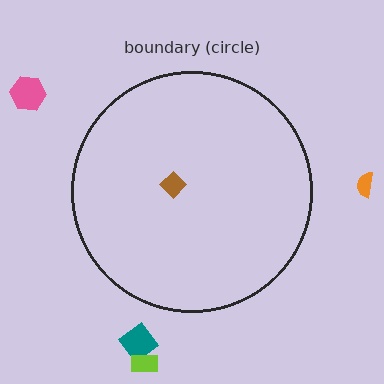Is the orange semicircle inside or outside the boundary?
Outside.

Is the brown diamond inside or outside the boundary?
Inside.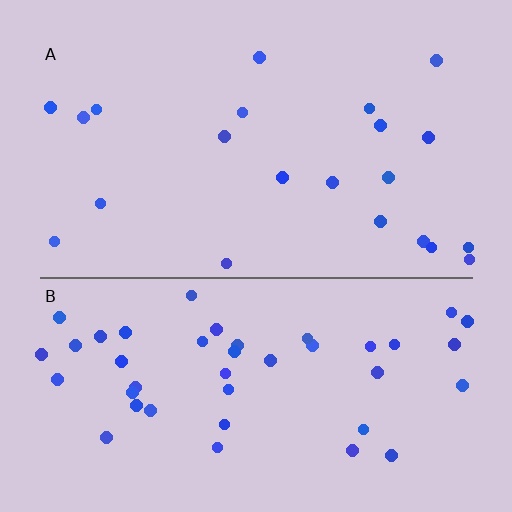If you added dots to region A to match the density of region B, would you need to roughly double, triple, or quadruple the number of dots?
Approximately double.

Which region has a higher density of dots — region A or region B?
B (the bottom).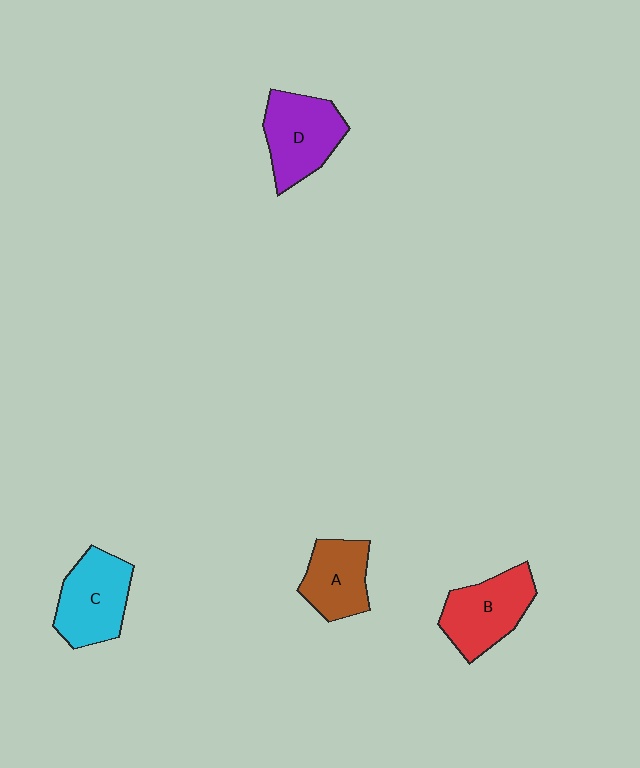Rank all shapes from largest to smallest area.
From largest to smallest: D (purple), C (cyan), B (red), A (brown).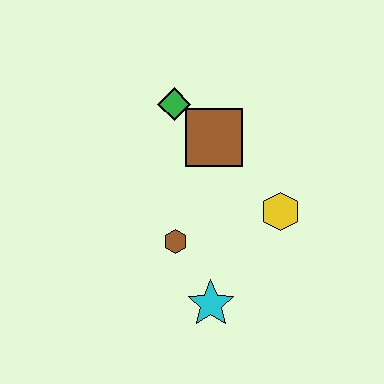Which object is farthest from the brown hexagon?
The green diamond is farthest from the brown hexagon.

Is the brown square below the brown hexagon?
No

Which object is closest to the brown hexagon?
The cyan star is closest to the brown hexagon.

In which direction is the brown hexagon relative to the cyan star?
The brown hexagon is above the cyan star.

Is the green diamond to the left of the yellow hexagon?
Yes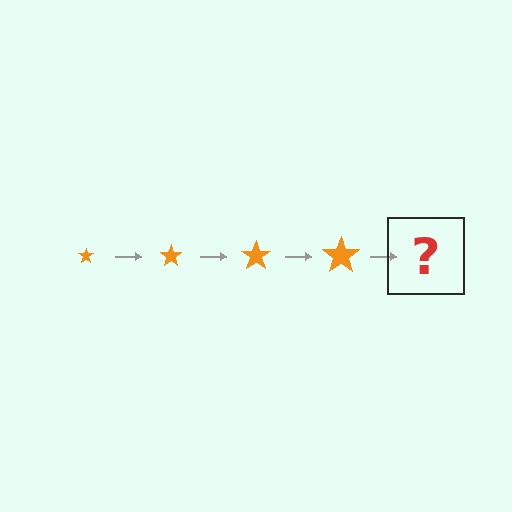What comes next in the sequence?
The next element should be an orange star, larger than the previous one.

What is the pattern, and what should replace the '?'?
The pattern is that the star gets progressively larger each step. The '?' should be an orange star, larger than the previous one.